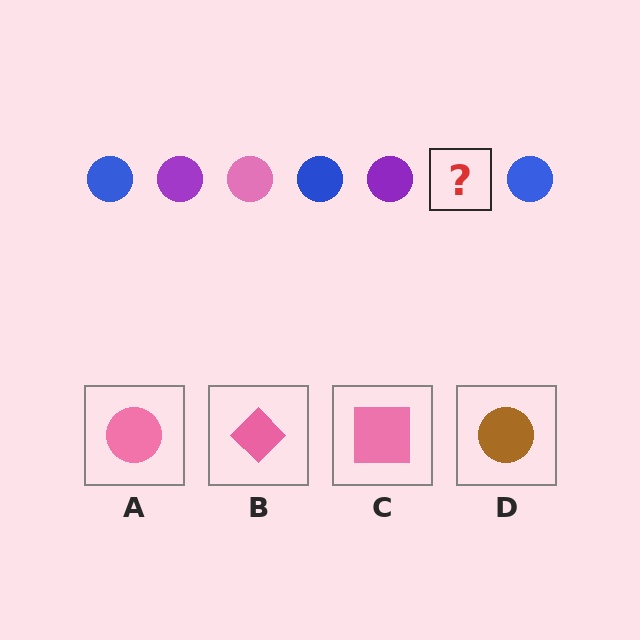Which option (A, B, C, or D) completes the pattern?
A.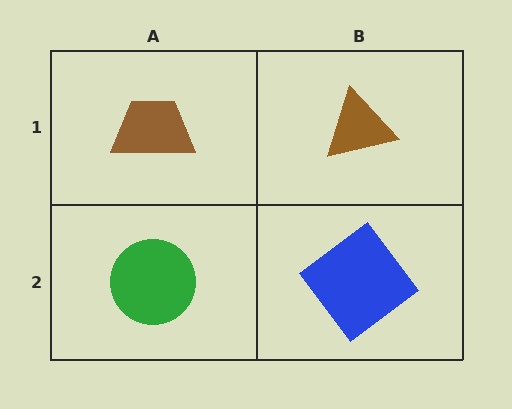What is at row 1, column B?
A brown triangle.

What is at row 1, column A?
A brown trapezoid.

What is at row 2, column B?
A blue diamond.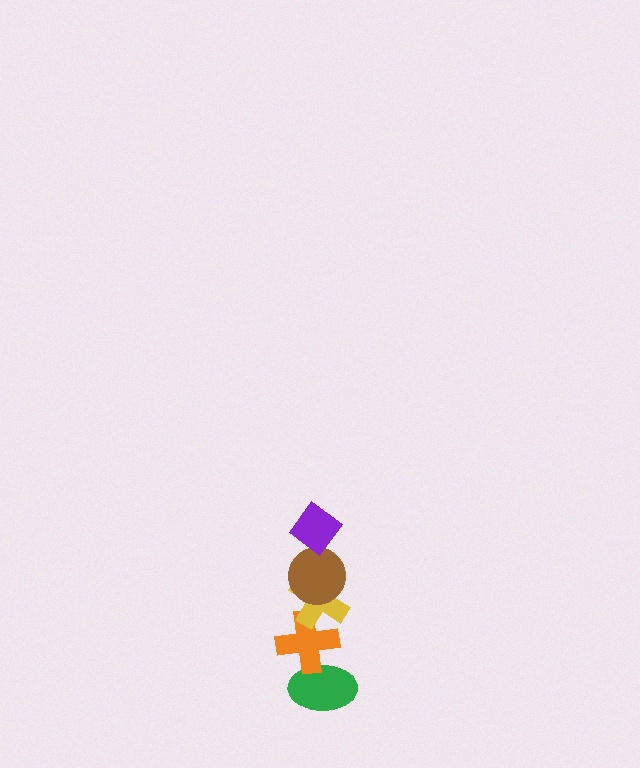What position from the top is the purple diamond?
The purple diamond is 1st from the top.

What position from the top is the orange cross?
The orange cross is 4th from the top.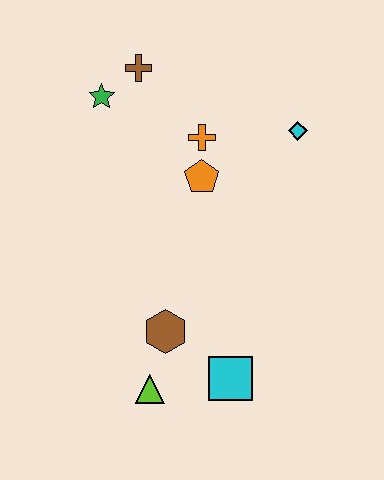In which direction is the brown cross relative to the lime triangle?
The brown cross is above the lime triangle.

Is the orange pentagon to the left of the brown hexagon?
No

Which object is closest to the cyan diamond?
The orange cross is closest to the cyan diamond.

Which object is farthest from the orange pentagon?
The lime triangle is farthest from the orange pentagon.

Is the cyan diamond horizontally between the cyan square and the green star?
No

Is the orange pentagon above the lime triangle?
Yes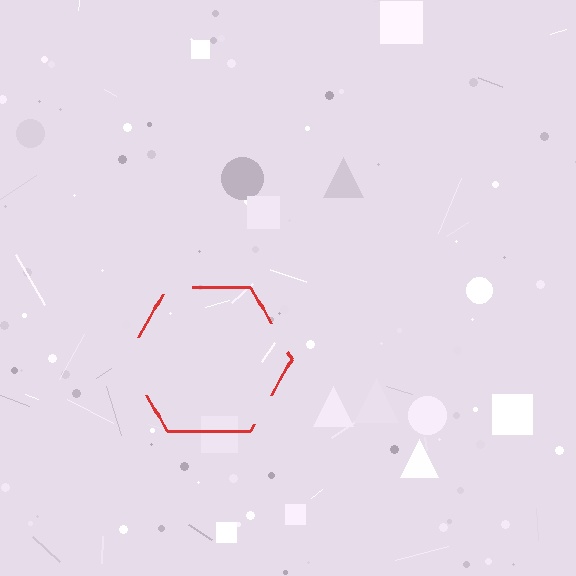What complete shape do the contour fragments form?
The contour fragments form a hexagon.